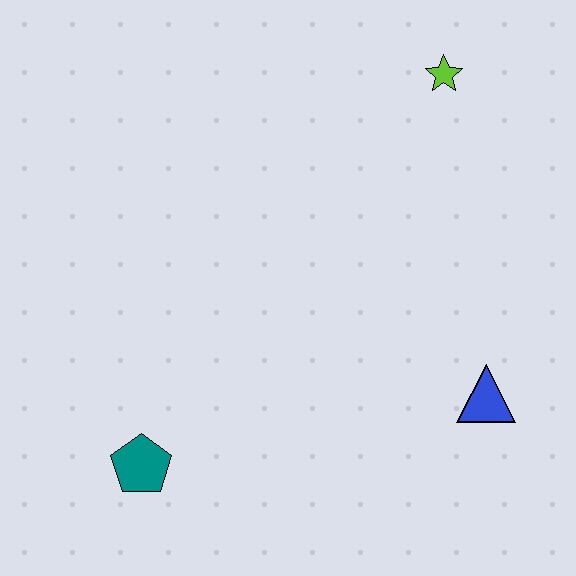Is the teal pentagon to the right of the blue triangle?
No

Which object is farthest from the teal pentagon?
The lime star is farthest from the teal pentagon.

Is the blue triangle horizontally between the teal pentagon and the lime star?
No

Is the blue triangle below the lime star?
Yes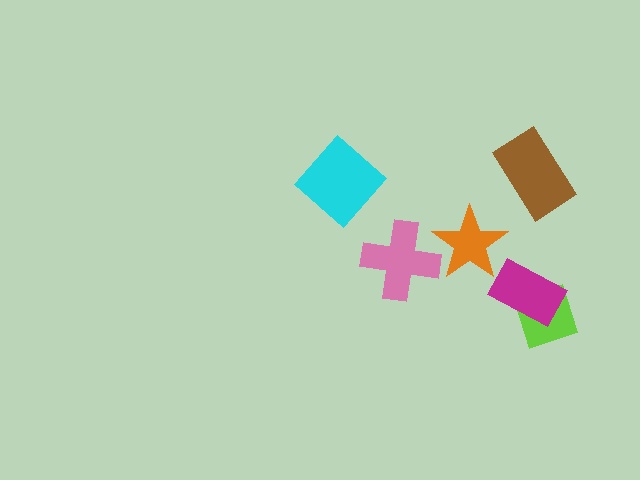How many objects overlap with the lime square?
1 object overlaps with the lime square.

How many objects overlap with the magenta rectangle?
1 object overlaps with the magenta rectangle.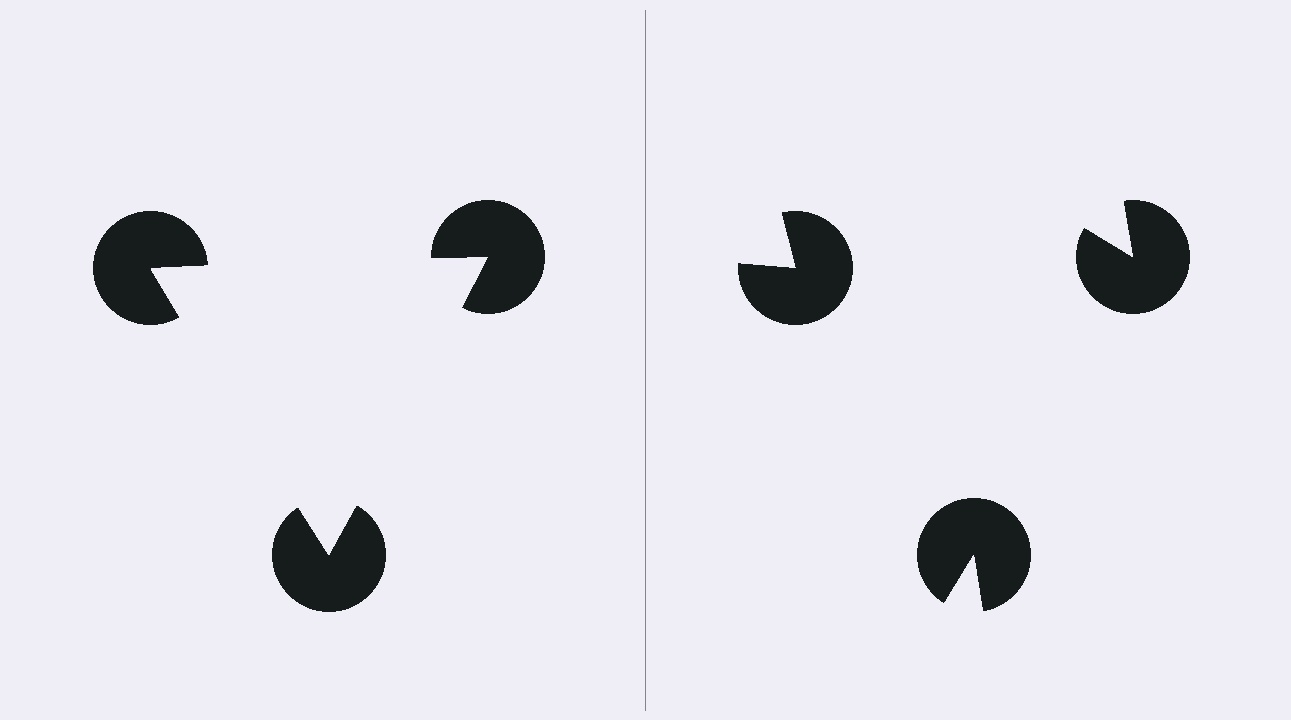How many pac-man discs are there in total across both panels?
6 — 3 on each side.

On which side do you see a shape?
An illusory triangle appears on the left side. On the right side the wedge cuts are rotated, so no coherent shape forms.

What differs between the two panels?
The pac-man discs are positioned identically on both sides; only the wedge orientations differ. On the left they align to a triangle; on the right they are misaligned.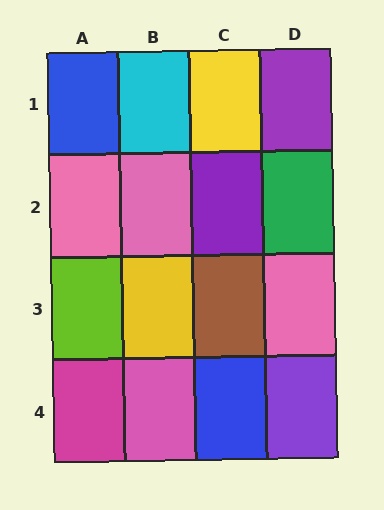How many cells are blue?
2 cells are blue.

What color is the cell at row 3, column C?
Brown.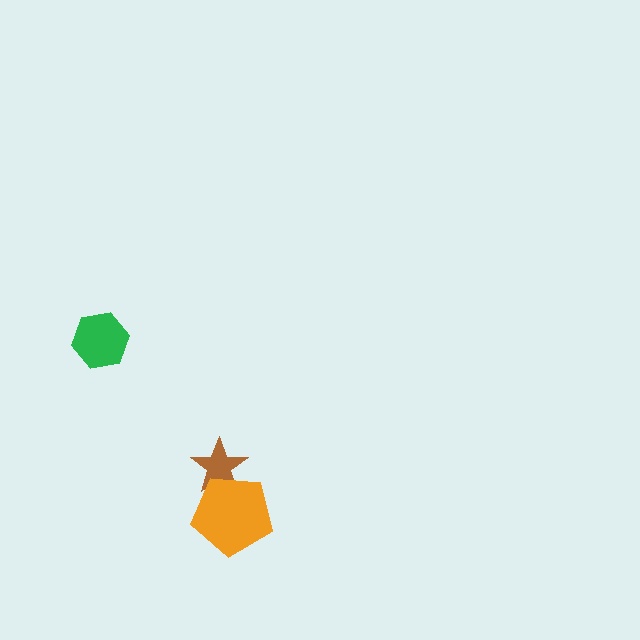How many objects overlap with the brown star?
1 object overlaps with the brown star.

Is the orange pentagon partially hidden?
No, no other shape covers it.